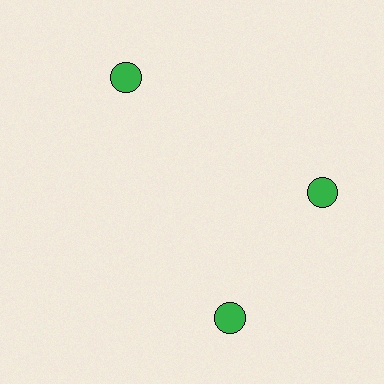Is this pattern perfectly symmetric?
No. The 3 green circles are arranged in a ring, but one element near the 7 o'clock position is rotated out of alignment along the ring, breaking the 3-fold rotational symmetry.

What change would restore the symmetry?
The symmetry would be restored by rotating it back into even spacing with its neighbors so that all 3 circles sit at equal angles and equal distance from the center.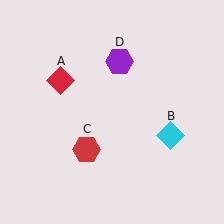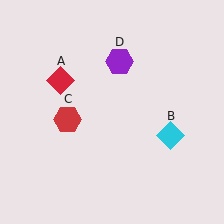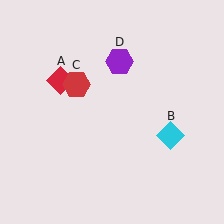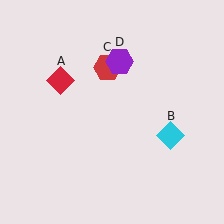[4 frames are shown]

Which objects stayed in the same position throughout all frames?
Red diamond (object A) and cyan diamond (object B) and purple hexagon (object D) remained stationary.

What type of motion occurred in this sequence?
The red hexagon (object C) rotated clockwise around the center of the scene.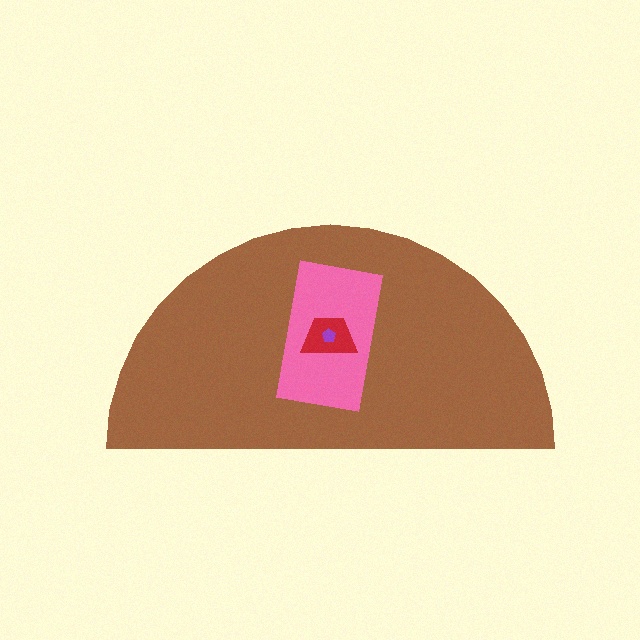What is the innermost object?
The purple pentagon.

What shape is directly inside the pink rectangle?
The red trapezoid.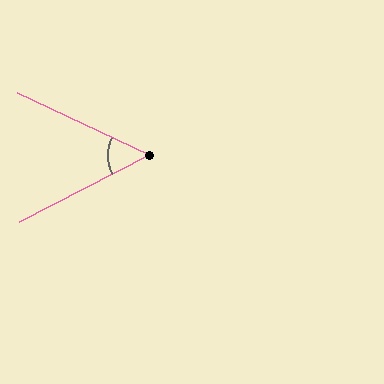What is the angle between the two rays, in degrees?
Approximately 52 degrees.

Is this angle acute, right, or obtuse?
It is acute.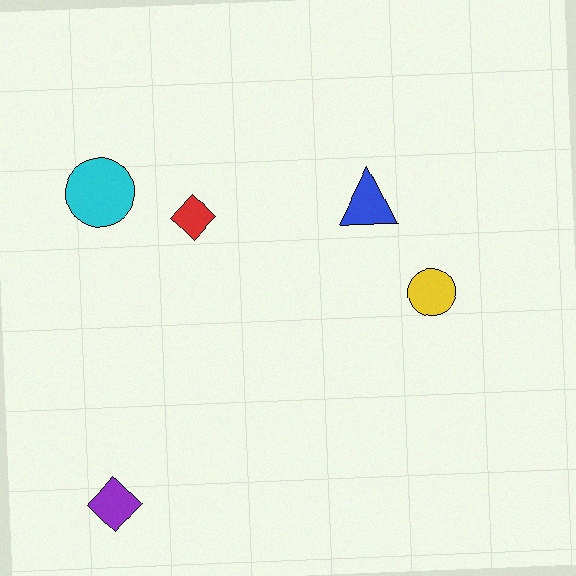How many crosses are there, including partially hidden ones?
There are no crosses.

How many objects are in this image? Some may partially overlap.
There are 5 objects.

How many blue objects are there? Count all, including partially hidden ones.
There is 1 blue object.